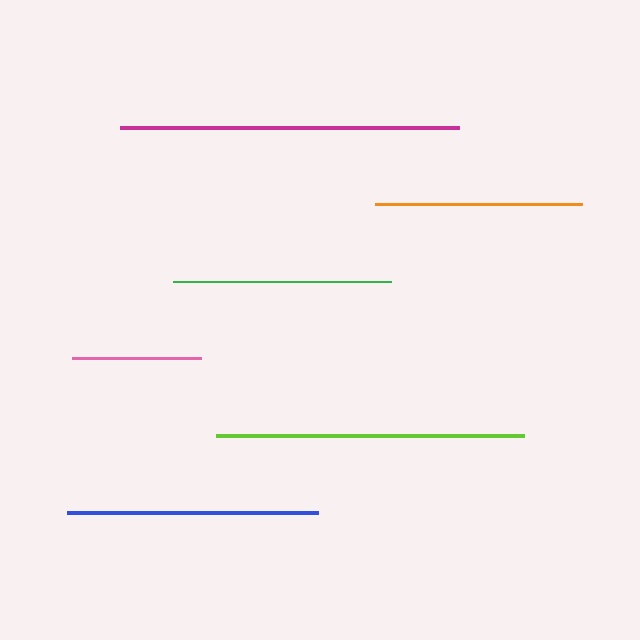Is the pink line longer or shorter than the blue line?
The blue line is longer than the pink line.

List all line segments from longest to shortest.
From longest to shortest: magenta, lime, blue, green, orange, pink.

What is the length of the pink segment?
The pink segment is approximately 128 pixels long.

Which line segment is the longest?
The magenta line is the longest at approximately 339 pixels.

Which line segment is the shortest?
The pink line is the shortest at approximately 128 pixels.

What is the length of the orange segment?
The orange segment is approximately 206 pixels long.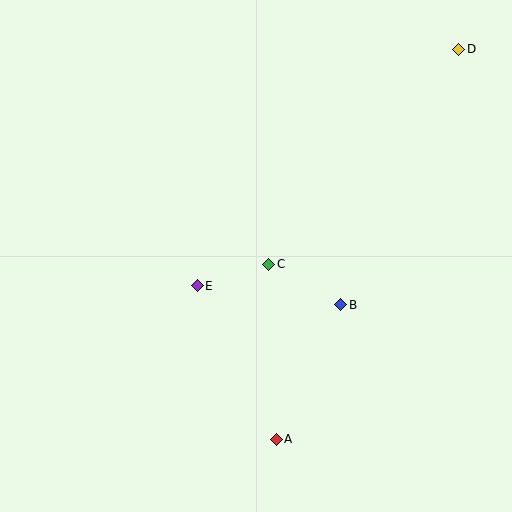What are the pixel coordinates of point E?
Point E is at (197, 286).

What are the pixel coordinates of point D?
Point D is at (459, 49).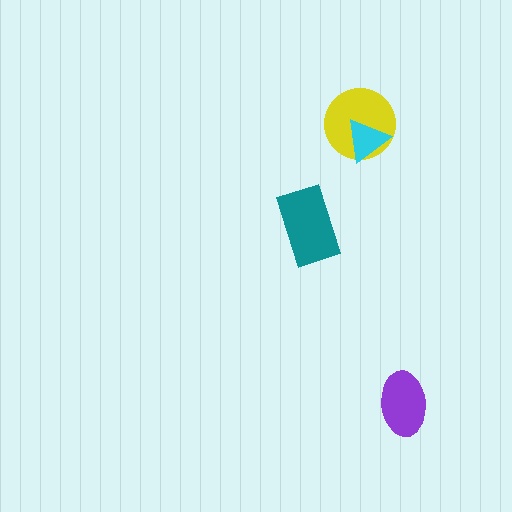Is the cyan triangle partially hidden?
No, no other shape covers it.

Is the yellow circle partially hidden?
Yes, it is partially covered by another shape.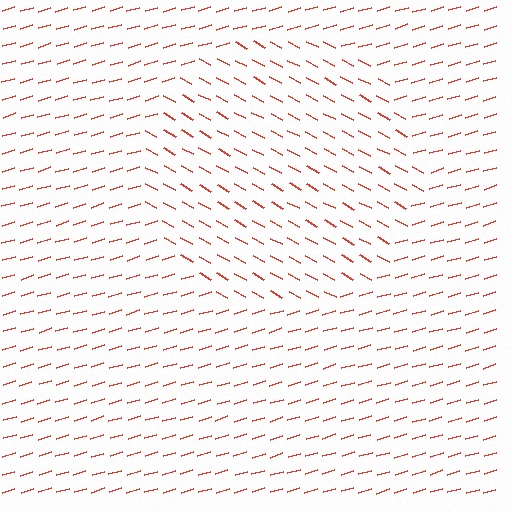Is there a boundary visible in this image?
Yes, there is a texture boundary formed by a change in line orientation.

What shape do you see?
I see a circle.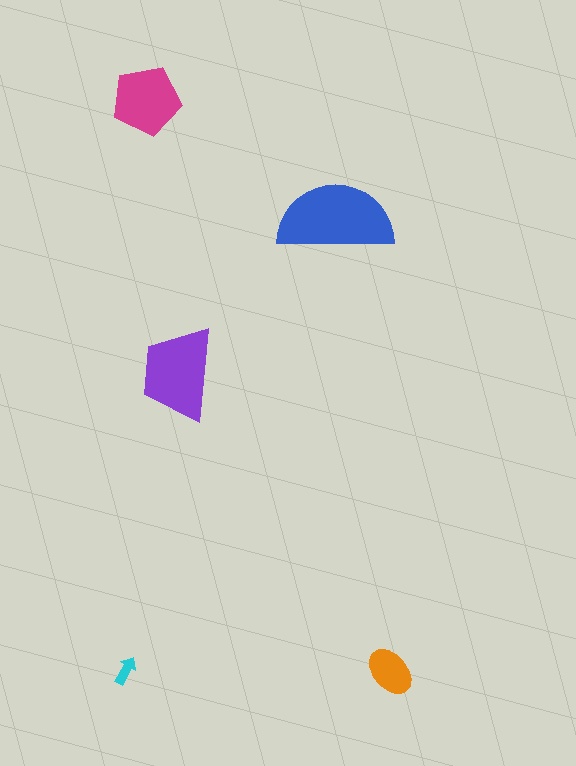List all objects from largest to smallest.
The blue semicircle, the purple trapezoid, the magenta pentagon, the orange ellipse, the cyan arrow.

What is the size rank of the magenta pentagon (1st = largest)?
3rd.